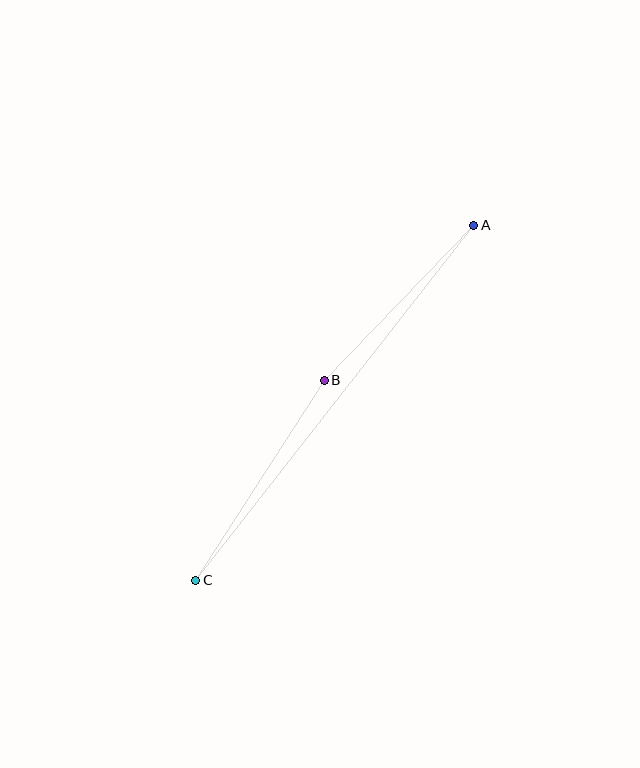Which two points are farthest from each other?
Points A and C are farthest from each other.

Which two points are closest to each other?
Points A and B are closest to each other.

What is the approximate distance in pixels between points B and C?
The distance between B and C is approximately 238 pixels.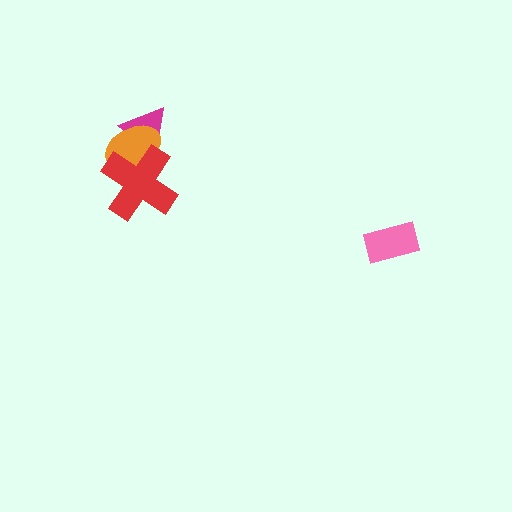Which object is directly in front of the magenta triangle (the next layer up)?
The orange ellipse is directly in front of the magenta triangle.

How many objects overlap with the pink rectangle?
0 objects overlap with the pink rectangle.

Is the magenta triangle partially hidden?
Yes, it is partially covered by another shape.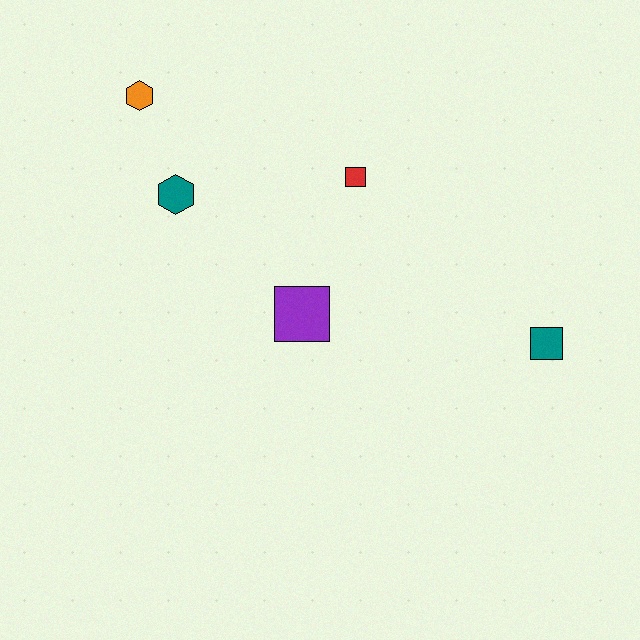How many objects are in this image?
There are 5 objects.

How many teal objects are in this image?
There are 2 teal objects.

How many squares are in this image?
There are 3 squares.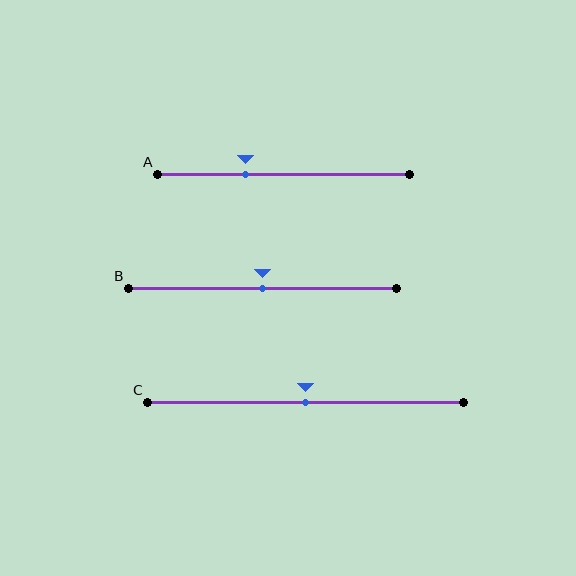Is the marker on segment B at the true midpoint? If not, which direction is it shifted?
Yes, the marker on segment B is at the true midpoint.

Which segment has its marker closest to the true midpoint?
Segment B has its marker closest to the true midpoint.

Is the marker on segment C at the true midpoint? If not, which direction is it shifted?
Yes, the marker on segment C is at the true midpoint.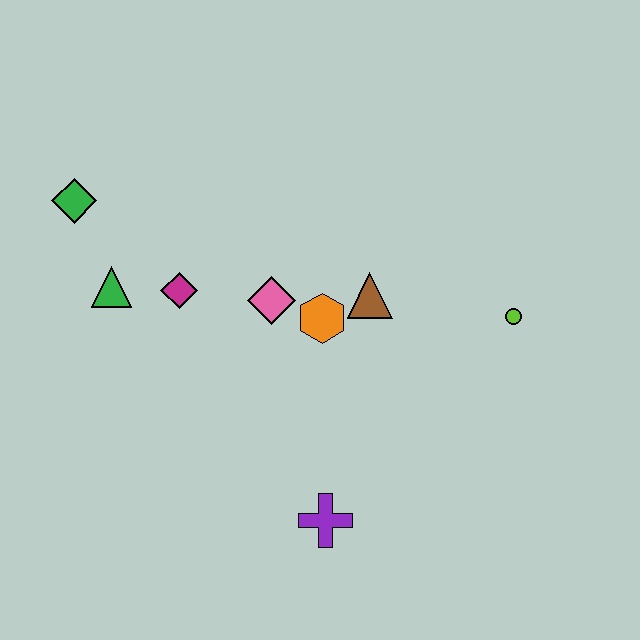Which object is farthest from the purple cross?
The green diamond is farthest from the purple cross.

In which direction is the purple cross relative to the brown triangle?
The purple cross is below the brown triangle.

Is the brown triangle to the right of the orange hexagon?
Yes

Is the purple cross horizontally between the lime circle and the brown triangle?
No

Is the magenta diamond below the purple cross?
No